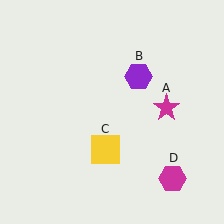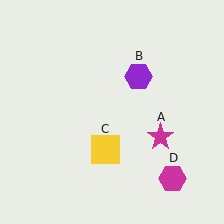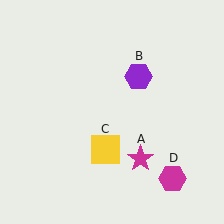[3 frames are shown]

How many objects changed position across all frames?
1 object changed position: magenta star (object A).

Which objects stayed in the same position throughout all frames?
Purple hexagon (object B) and yellow square (object C) and magenta hexagon (object D) remained stationary.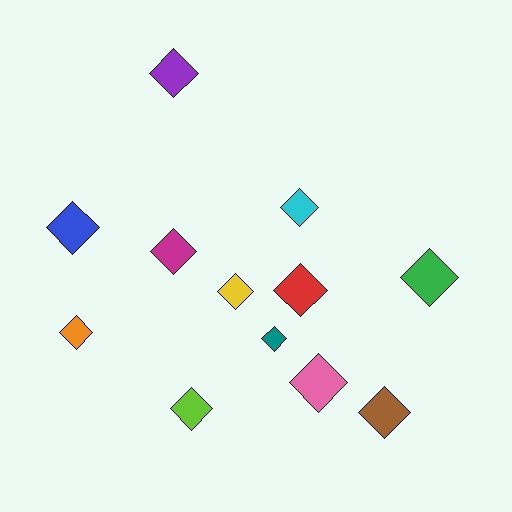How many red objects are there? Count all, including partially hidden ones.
There is 1 red object.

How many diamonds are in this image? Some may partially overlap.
There are 12 diamonds.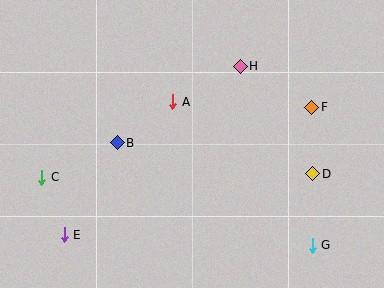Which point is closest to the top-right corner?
Point F is closest to the top-right corner.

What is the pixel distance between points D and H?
The distance between D and H is 130 pixels.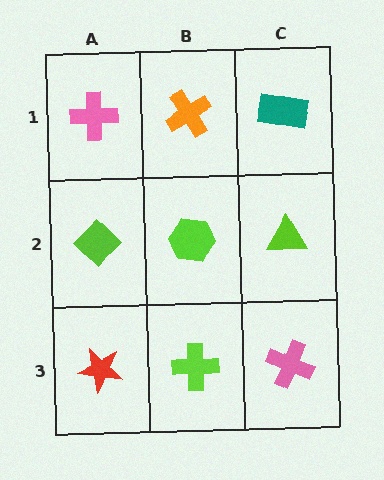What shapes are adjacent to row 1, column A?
A lime diamond (row 2, column A), an orange cross (row 1, column B).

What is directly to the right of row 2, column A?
A lime hexagon.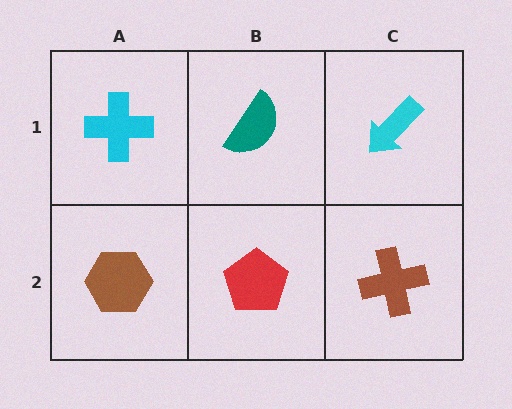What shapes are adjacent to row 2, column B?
A teal semicircle (row 1, column B), a brown hexagon (row 2, column A), a brown cross (row 2, column C).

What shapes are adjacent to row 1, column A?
A brown hexagon (row 2, column A), a teal semicircle (row 1, column B).